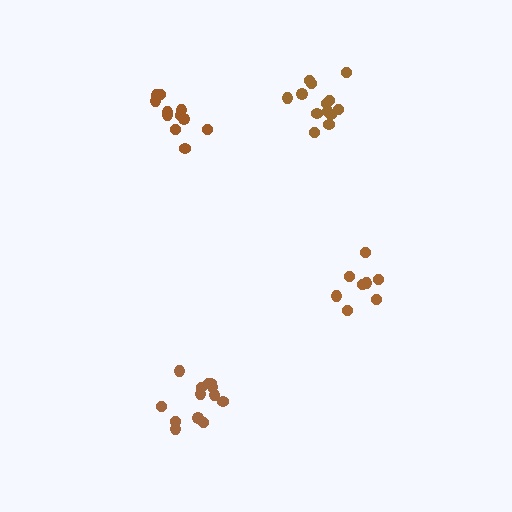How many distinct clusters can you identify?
There are 4 distinct clusters.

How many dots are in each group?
Group 1: 13 dots, Group 2: 13 dots, Group 3: 8 dots, Group 4: 11 dots (45 total).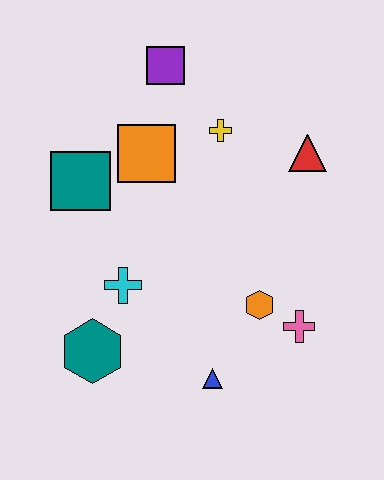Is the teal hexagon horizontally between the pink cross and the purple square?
No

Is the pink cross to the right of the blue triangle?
Yes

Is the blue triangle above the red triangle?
No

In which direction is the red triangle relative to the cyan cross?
The red triangle is to the right of the cyan cross.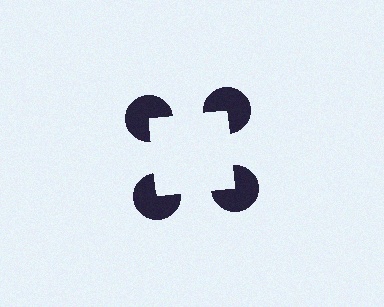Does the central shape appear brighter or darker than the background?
It typically appears slightly brighter than the background, even though no actual brightness change is drawn.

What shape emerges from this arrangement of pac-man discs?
An illusory square — its edges are inferred from the aligned wedge cuts in the pac-man discs, not physically drawn.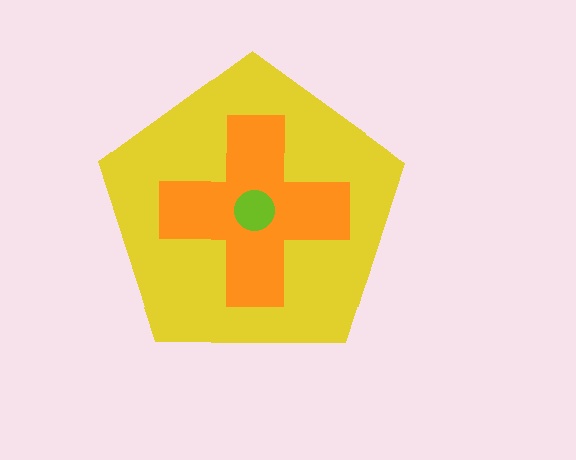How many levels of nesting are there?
3.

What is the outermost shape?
The yellow pentagon.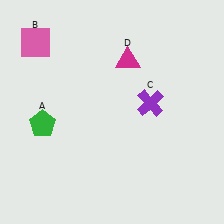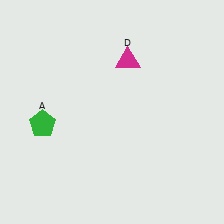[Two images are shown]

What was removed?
The pink square (B), the purple cross (C) were removed in Image 2.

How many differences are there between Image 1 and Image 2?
There are 2 differences between the two images.